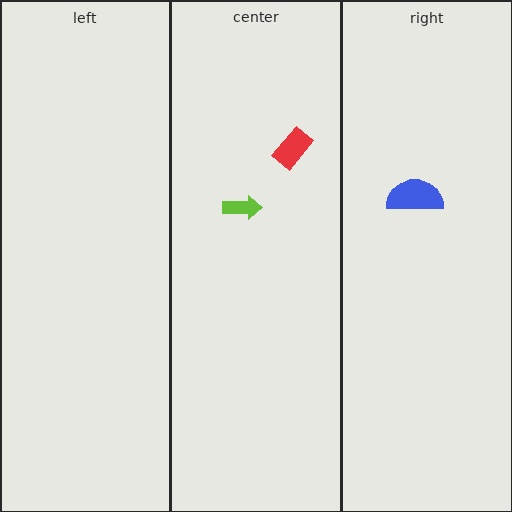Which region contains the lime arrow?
The center region.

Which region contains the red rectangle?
The center region.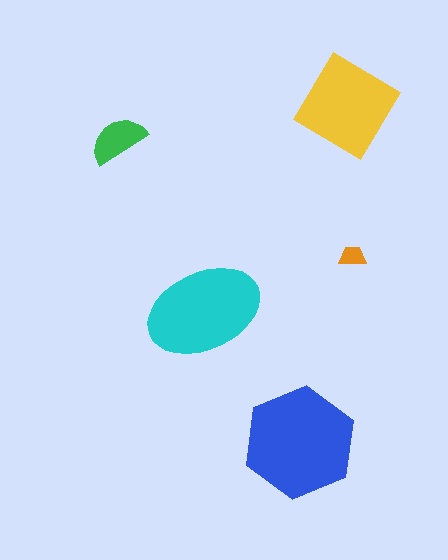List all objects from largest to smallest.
The blue hexagon, the cyan ellipse, the yellow diamond, the green semicircle, the orange trapezoid.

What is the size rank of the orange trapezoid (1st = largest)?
5th.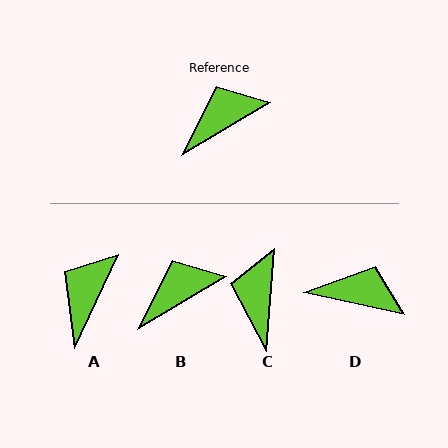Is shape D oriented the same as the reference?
No, it is off by about 43 degrees.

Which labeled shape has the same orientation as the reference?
B.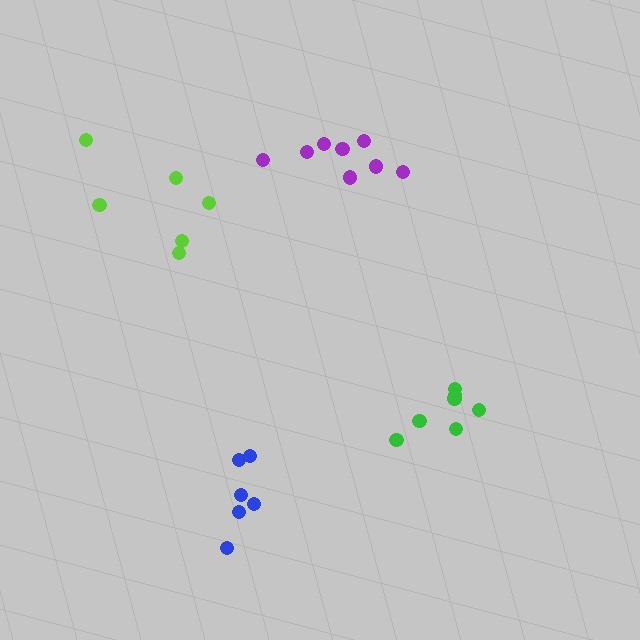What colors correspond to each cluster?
The clusters are colored: lime, blue, purple, green.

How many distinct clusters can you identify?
There are 4 distinct clusters.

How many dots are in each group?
Group 1: 6 dots, Group 2: 6 dots, Group 3: 8 dots, Group 4: 7 dots (27 total).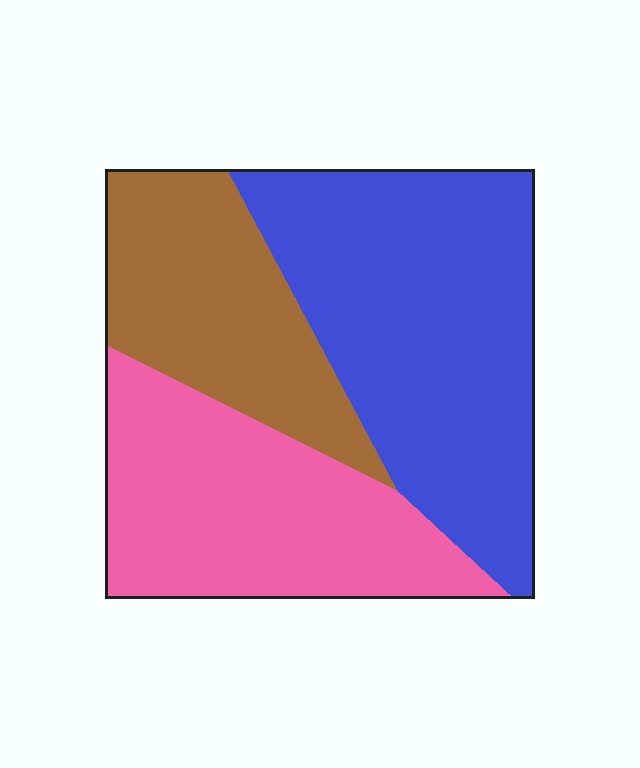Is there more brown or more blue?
Blue.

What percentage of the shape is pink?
Pink takes up between a sixth and a third of the shape.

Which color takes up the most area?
Blue, at roughly 45%.